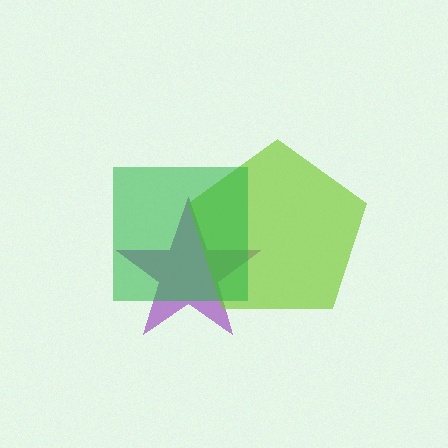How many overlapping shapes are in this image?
There are 3 overlapping shapes in the image.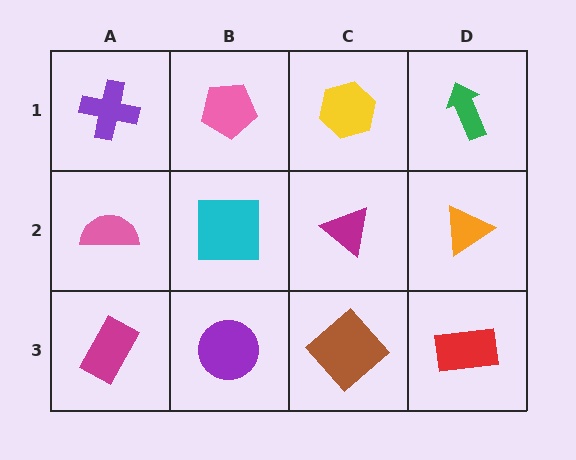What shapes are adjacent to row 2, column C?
A yellow hexagon (row 1, column C), a brown diamond (row 3, column C), a cyan square (row 2, column B), an orange triangle (row 2, column D).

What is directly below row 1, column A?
A pink semicircle.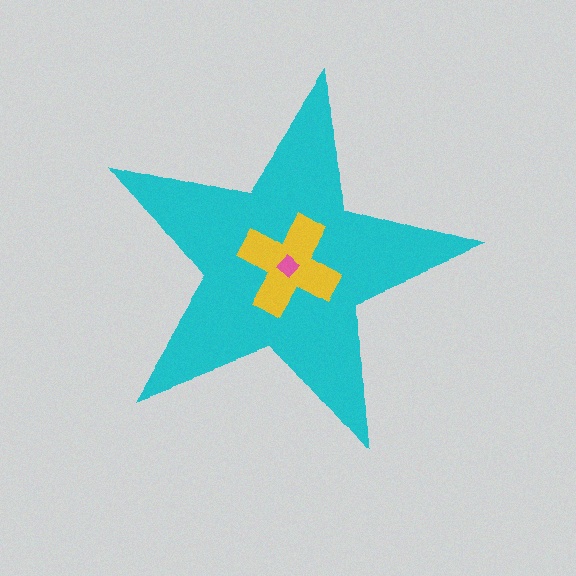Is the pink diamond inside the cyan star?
Yes.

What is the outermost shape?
The cyan star.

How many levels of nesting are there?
3.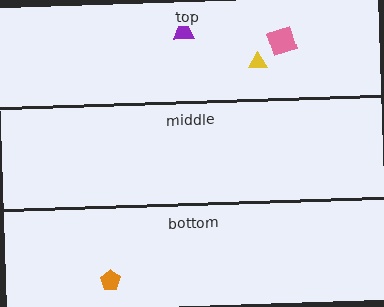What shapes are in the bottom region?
The orange pentagon.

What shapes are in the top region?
The yellow triangle, the purple trapezoid, the pink diamond.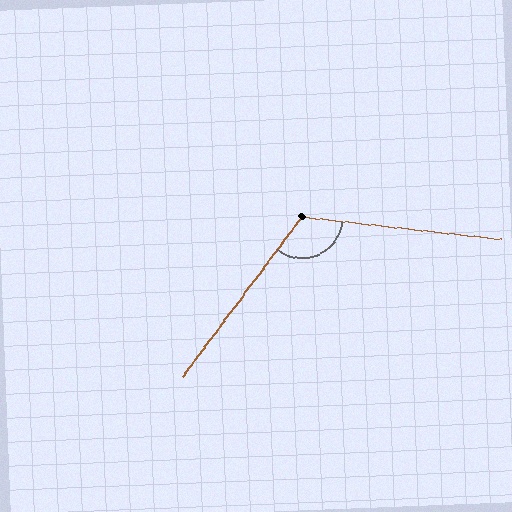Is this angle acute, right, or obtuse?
It is obtuse.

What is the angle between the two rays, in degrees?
Approximately 121 degrees.